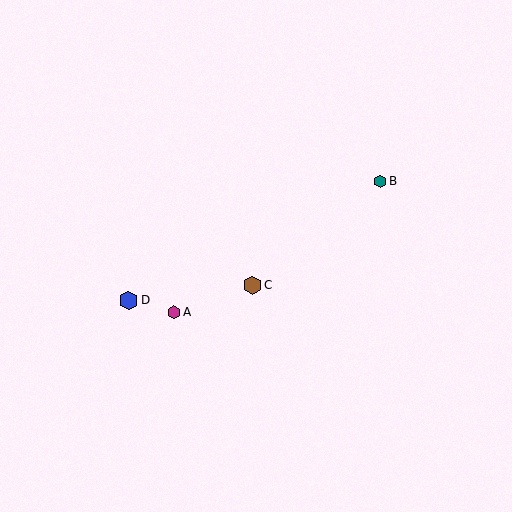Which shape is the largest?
The blue hexagon (labeled D) is the largest.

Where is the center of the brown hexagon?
The center of the brown hexagon is at (252, 285).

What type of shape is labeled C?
Shape C is a brown hexagon.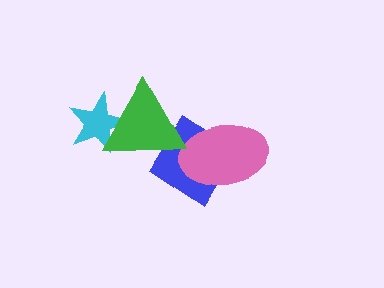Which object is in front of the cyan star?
The green triangle is in front of the cyan star.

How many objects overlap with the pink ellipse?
1 object overlaps with the pink ellipse.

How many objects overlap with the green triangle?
2 objects overlap with the green triangle.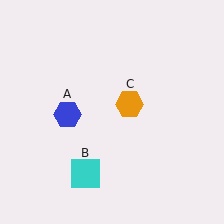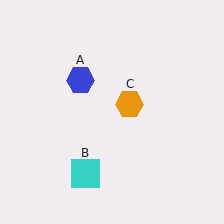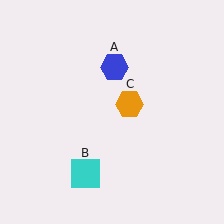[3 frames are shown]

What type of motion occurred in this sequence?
The blue hexagon (object A) rotated clockwise around the center of the scene.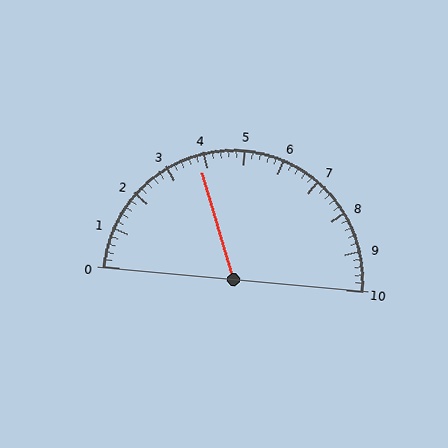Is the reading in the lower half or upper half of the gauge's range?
The reading is in the lower half of the range (0 to 10).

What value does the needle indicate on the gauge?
The needle indicates approximately 3.8.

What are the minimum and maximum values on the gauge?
The gauge ranges from 0 to 10.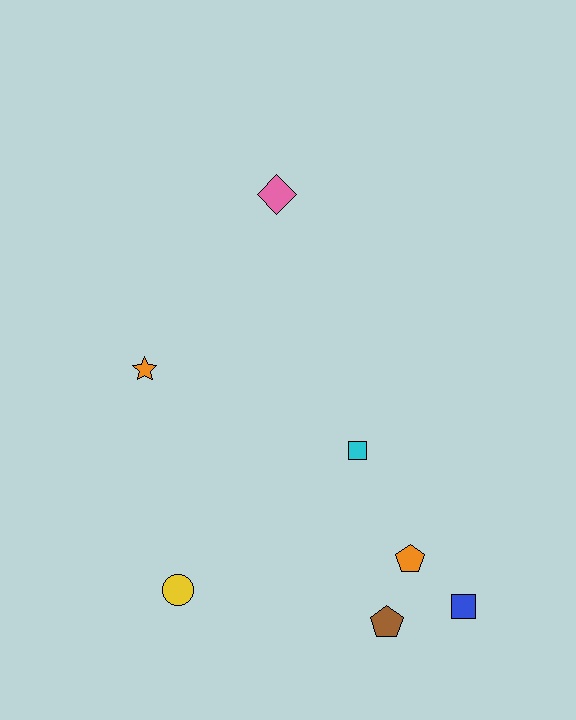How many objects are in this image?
There are 7 objects.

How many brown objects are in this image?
There is 1 brown object.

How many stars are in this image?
There is 1 star.